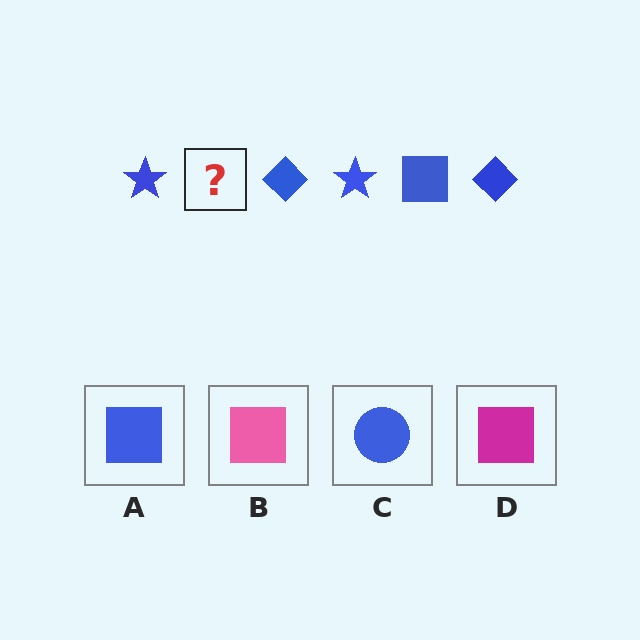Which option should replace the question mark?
Option A.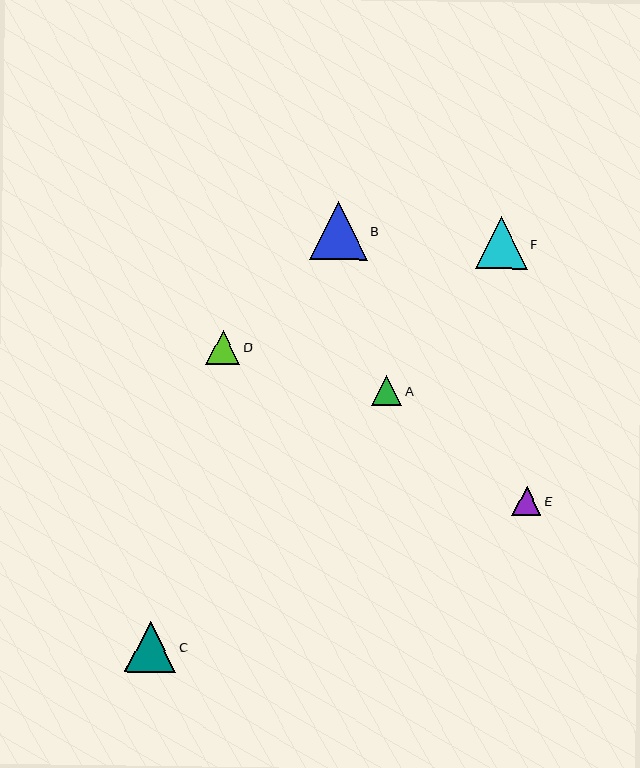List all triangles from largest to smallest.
From largest to smallest: B, F, C, D, A, E.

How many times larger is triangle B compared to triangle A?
Triangle B is approximately 2.0 times the size of triangle A.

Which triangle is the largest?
Triangle B is the largest with a size of approximately 58 pixels.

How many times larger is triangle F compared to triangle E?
Triangle F is approximately 1.8 times the size of triangle E.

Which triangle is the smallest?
Triangle E is the smallest with a size of approximately 29 pixels.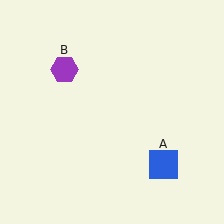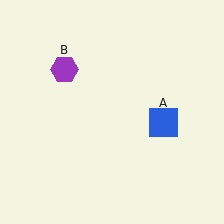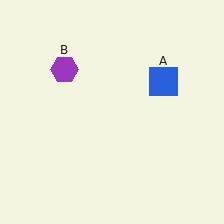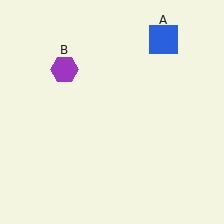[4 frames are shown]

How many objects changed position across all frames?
1 object changed position: blue square (object A).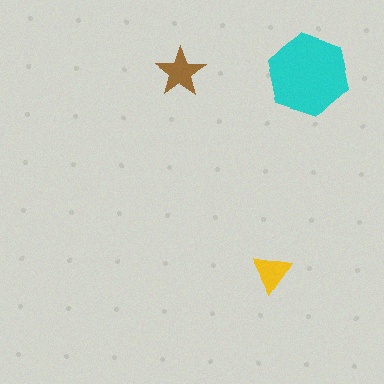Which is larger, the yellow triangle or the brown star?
The brown star.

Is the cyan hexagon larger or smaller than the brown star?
Larger.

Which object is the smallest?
The yellow triangle.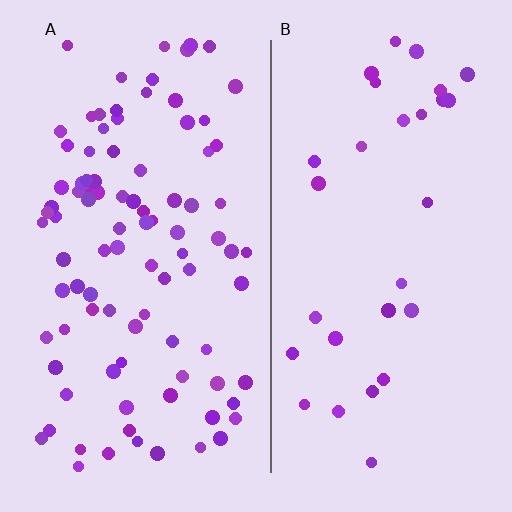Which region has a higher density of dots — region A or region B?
A (the left).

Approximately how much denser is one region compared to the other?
Approximately 3.2× — region A over region B.